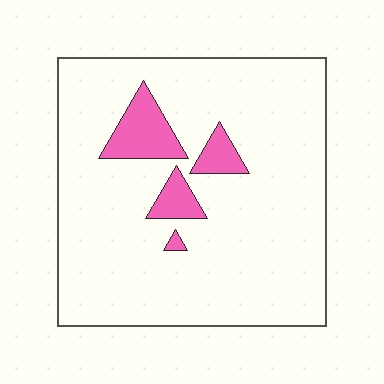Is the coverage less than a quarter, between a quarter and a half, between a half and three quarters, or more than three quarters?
Less than a quarter.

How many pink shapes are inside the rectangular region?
4.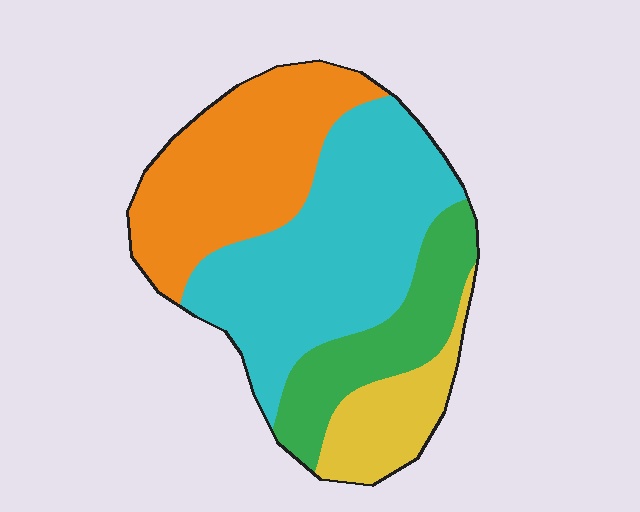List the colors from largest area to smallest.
From largest to smallest: cyan, orange, green, yellow.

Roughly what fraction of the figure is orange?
Orange takes up between a quarter and a half of the figure.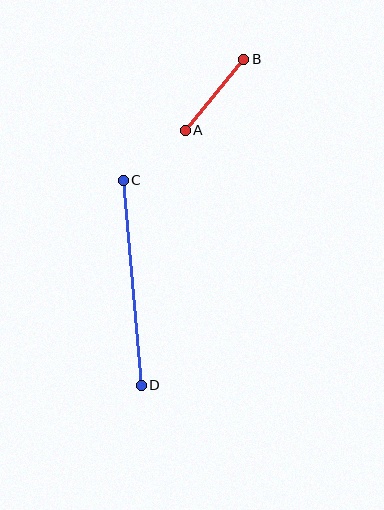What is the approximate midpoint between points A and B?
The midpoint is at approximately (214, 95) pixels.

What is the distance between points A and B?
The distance is approximately 92 pixels.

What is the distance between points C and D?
The distance is approximately 206 pixels.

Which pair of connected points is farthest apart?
Points C and D are farthest apart.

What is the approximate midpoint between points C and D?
The midpoint is at approximately (132, 283) pixels.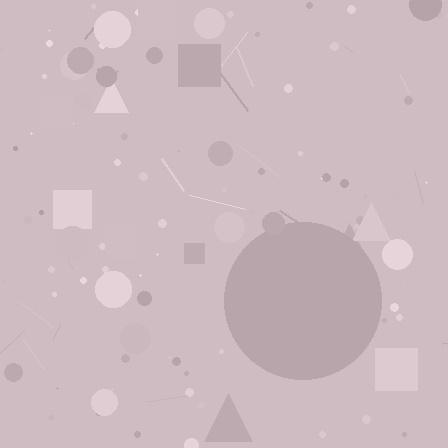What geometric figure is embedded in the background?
A circle is embedded in the background.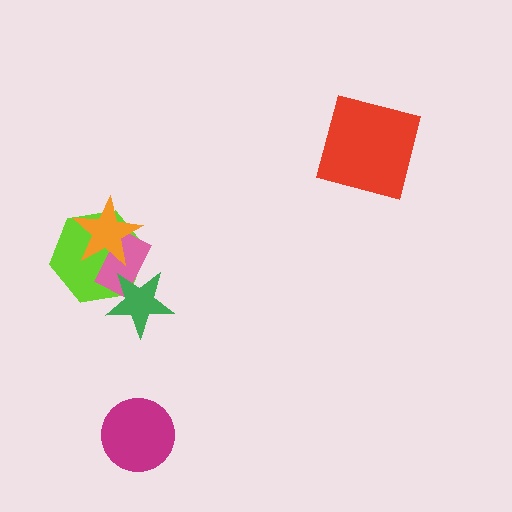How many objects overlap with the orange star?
2 objects overlap with the orange star.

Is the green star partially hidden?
No, no other shape covers it.